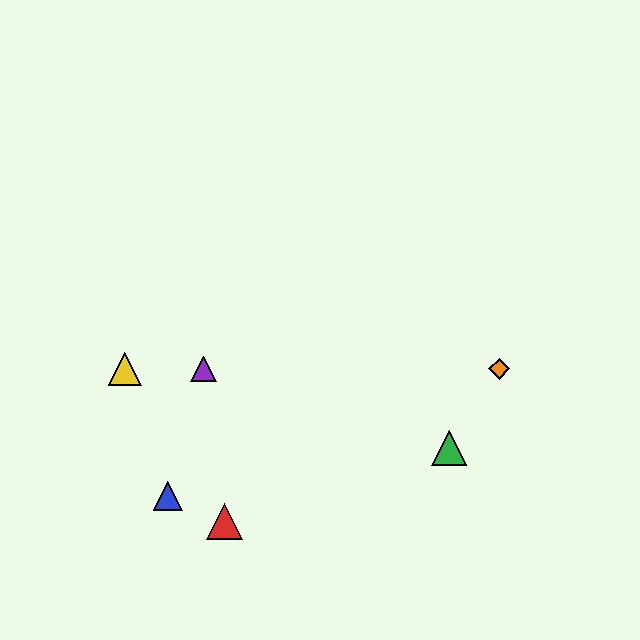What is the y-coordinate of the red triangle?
The red triangle is at y≈521.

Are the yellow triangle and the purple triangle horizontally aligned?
Yes, both are at y≈369.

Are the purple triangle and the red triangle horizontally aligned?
No, the purple triangle is at y≈369 and the red triangle is at y≈521.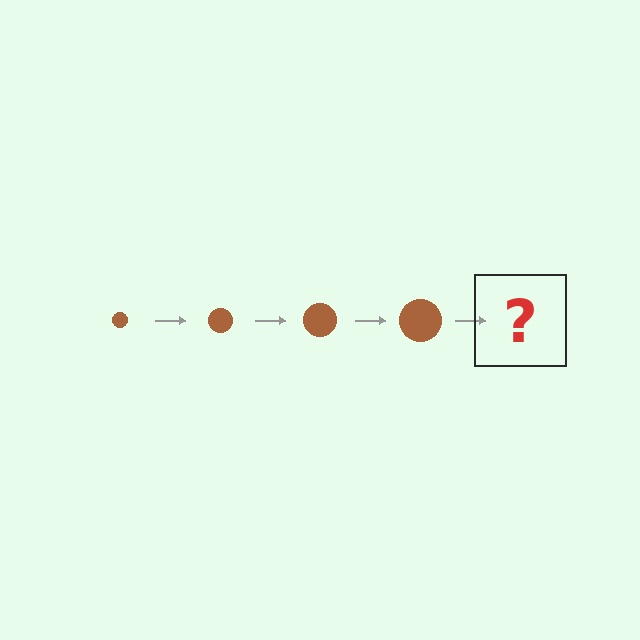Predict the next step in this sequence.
The next step is a brown circle, larger than the previous one.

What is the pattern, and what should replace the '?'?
The pattern is that the circle gets progressively larger each step. The '?' should be a brown circle, larger than the previous one.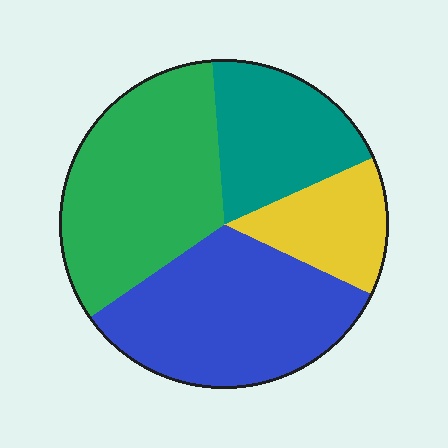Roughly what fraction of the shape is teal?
Teal takes up less than a quarter of the shape.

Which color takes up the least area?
Yellow, at roughly 15%.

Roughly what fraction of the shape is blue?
Blue takes up about one third (1/3) of the shape.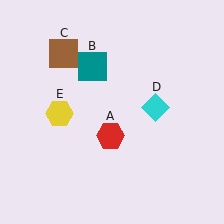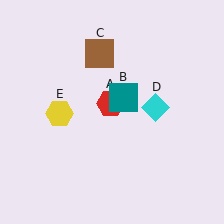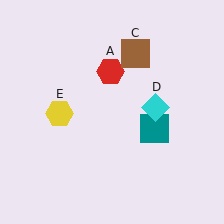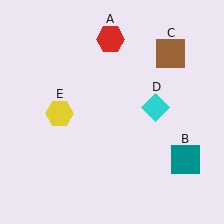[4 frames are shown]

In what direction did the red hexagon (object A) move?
The red hexagon (object A) moved up.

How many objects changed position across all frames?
3 objects changed position: red hexagon (object A), teal square (object B), brown square (object C).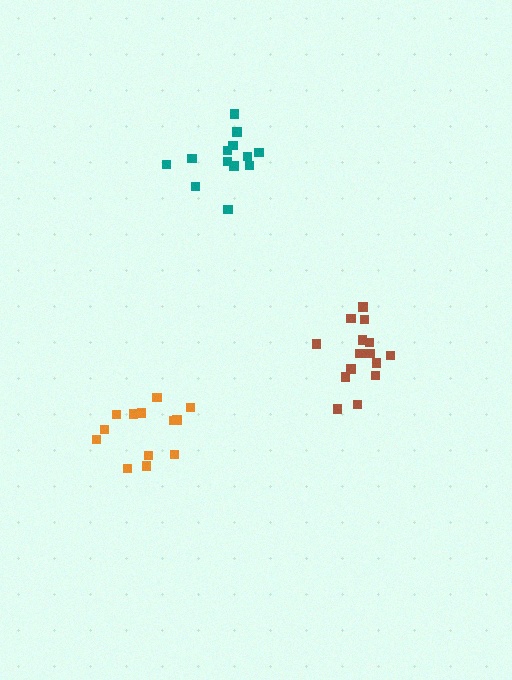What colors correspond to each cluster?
The clusters are colored: teal, orange, brown.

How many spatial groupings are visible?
There are 3 spatial groupings.